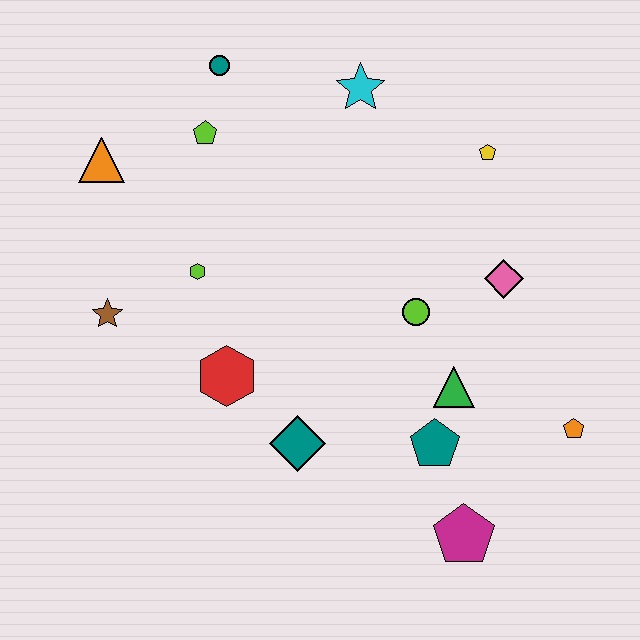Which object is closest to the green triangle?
The teal pentagon is closest to the green triangle.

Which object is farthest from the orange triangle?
The orange pentagon is farthest from the orange triangle.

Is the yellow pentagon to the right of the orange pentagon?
No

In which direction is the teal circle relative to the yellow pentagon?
The teal circle is to the left of the yellow pentagon.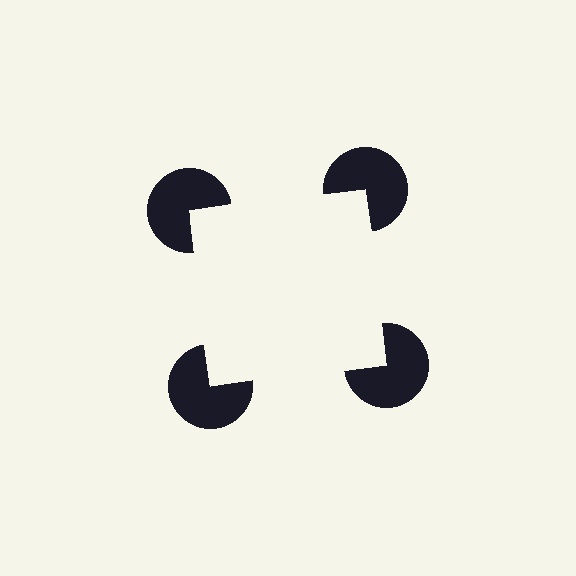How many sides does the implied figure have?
4 sides.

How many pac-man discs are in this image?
There are 4 — one at each vertex of the illusory square.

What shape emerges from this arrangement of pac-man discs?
An illusory square — its edges are inferred from the aligned wedge cuts in the pac-man discs, not physically drawn.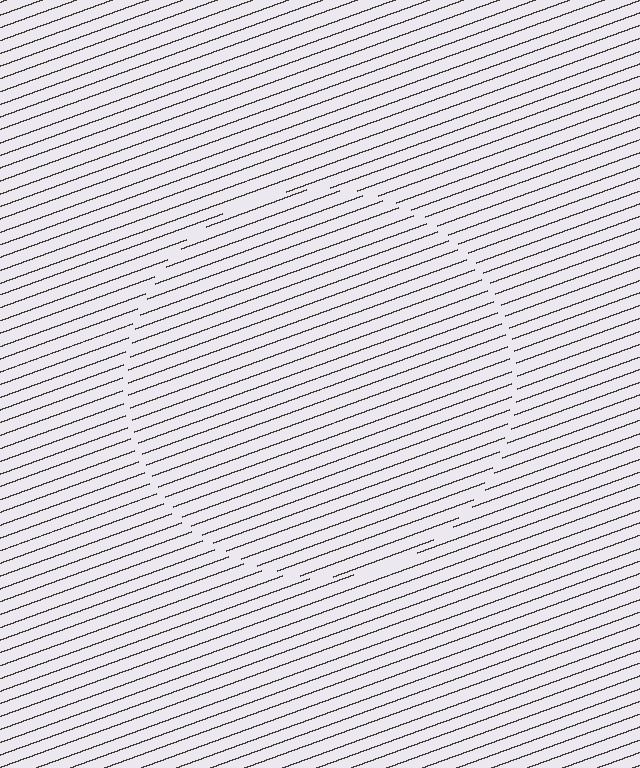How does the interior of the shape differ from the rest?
The interior of the shape contains the same grating, shifted by half a period — the contour is defined by the phase discontinuity where line-ends from the inner and outer gratings abut.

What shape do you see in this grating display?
An illusory circle. The interior of the shape contains the same grating, shifted by half a period — the contour is defined by the phase discontinuity where line-ends from the inner and outer gratings abut.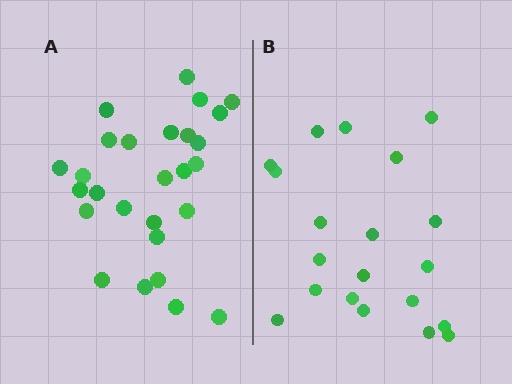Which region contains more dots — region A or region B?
Region A (the left region) has more dots.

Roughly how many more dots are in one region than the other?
Region A has roughly 8 or so more dots than region B.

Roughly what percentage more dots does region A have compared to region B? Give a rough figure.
About 35% more.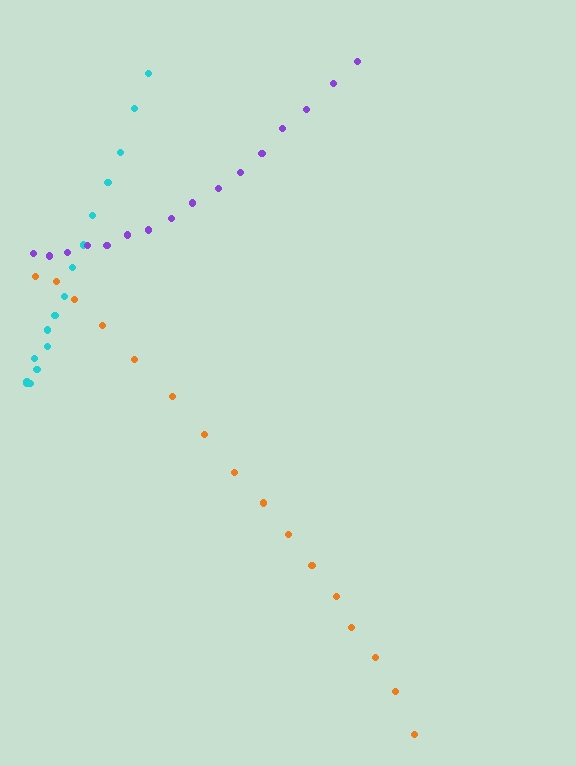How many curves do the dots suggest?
There are 3 distinct paths.